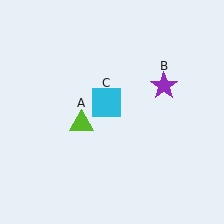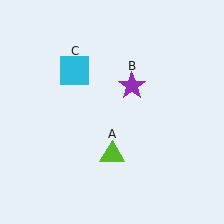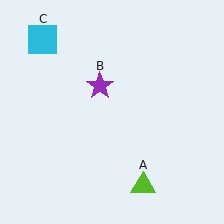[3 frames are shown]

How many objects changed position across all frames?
3 objects changed position: lime triangle (object A), purple star (object B), cyan square (object C).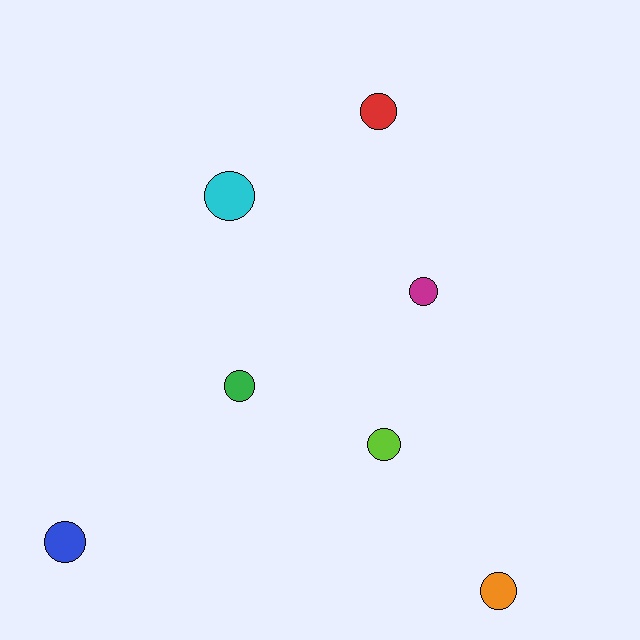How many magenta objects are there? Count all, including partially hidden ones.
There is 1 magenta object.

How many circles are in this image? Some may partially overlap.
There are 7 circles.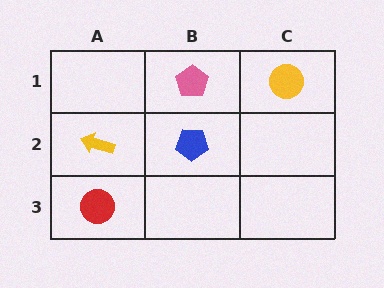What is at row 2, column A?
A yellow arrow.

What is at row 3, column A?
A red circle.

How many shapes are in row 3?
1 shape.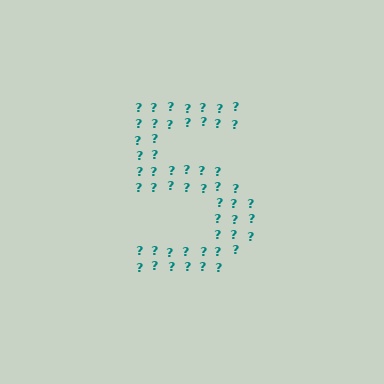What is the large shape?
The large shape is the digit 5.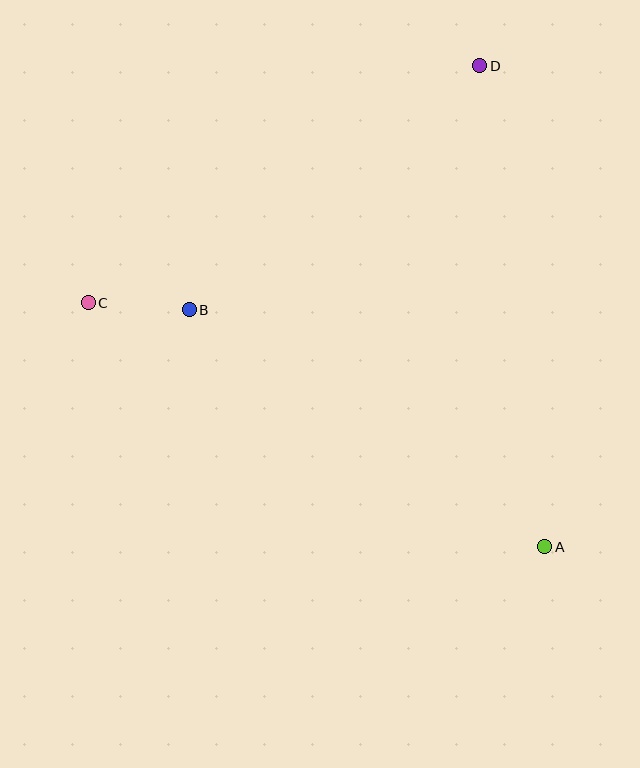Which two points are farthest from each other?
Points A and C are farthest from each other.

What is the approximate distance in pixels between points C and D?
The distance between C and D is approximately 458 pixels.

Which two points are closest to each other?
Points B and C are closest to each other.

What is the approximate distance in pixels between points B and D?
The distance between B and D is approximately 379 pixels.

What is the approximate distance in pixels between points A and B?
The distance between A and B is approximately 428 pixels.